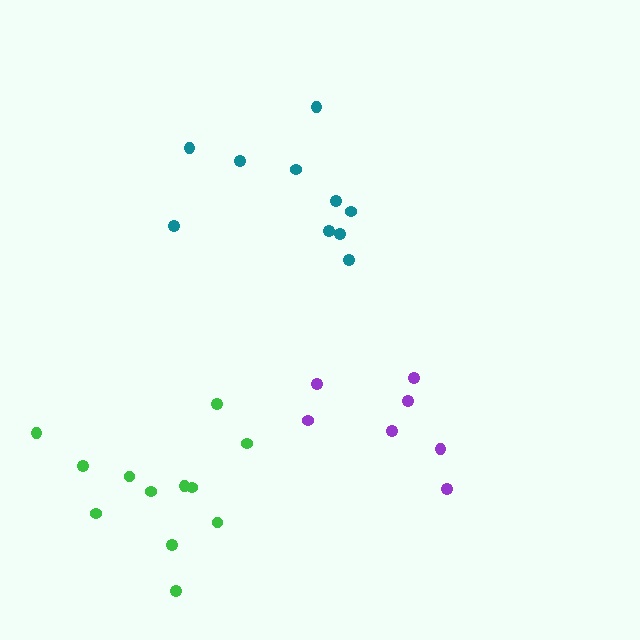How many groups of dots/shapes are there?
There are 3 groups.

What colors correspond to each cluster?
The clusters are colored: purple, green, teal.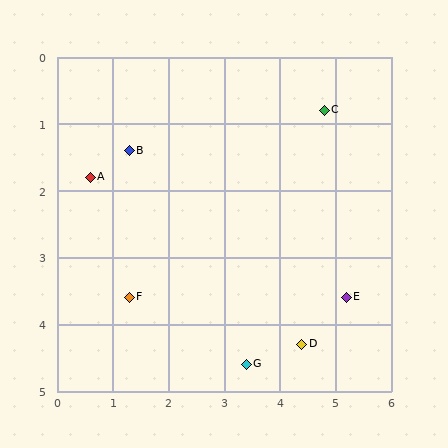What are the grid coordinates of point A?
Point A is at approximately (0.6, 1.8).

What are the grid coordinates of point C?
Point C is at approximately (4.8, 0.8).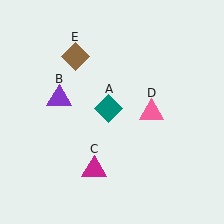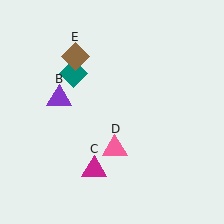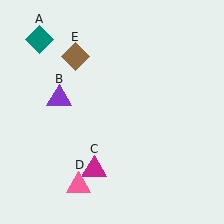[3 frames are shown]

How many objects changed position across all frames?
2 objects changed position: teal diamond (object A), pink triangle (object D).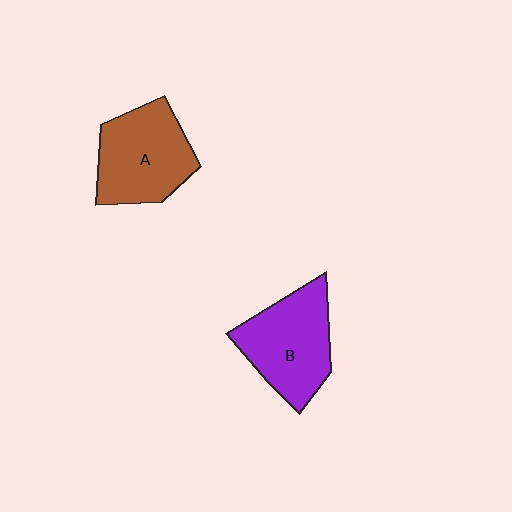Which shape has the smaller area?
Shape A (brown).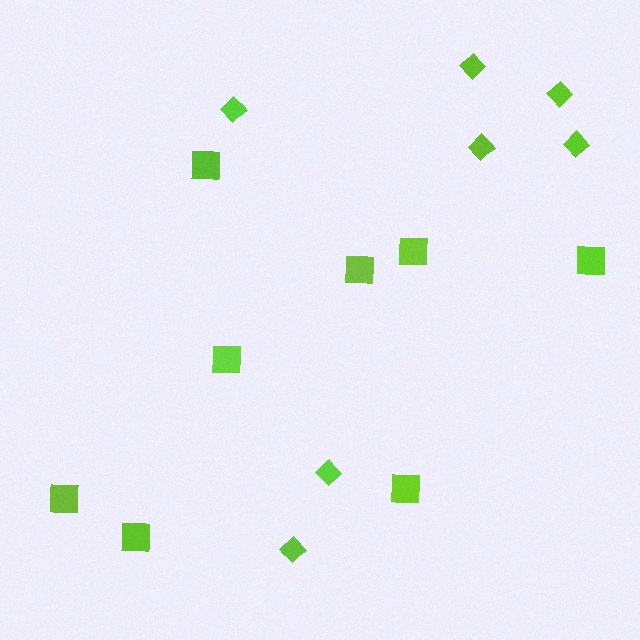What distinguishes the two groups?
There are 2 groups: one group of squares (8) and one group of diamonds (7).